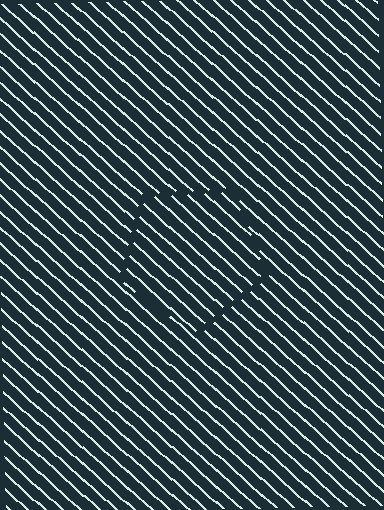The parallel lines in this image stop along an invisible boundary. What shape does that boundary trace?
An illusory pentagon. The interior of the shape contains the same grating, shifted by half a period — the contour is defined by the phase discontinuity where line-ends from the inner and outer gratings abut.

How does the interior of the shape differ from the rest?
The interior of the shape contains the same grating, shifted by half a period — the contour is defined by the phase discontinuity where line-ends from the inner and outer gratings abut.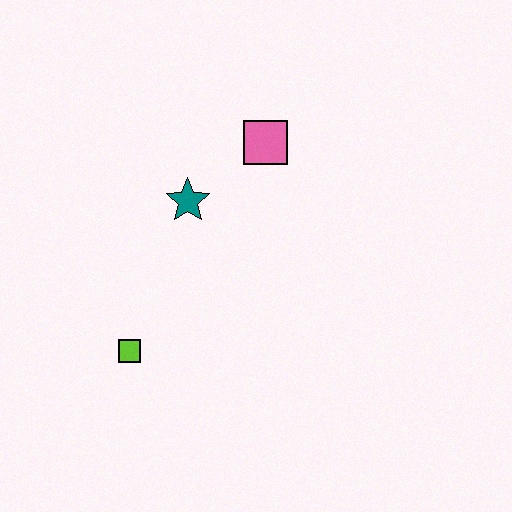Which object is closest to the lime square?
The teal star is closest to the lime square.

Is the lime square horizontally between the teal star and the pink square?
No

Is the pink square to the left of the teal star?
No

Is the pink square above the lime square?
Yes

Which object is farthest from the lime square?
The pink square is farthest from the lime square.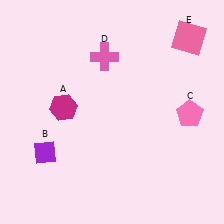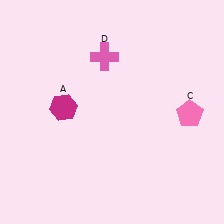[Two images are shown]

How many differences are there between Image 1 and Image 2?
There are 2 differences between the two images.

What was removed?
The purple diamond (B), the pink square (E) were removed in Image 2.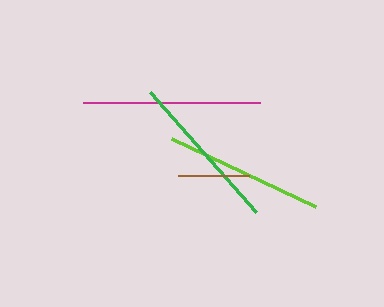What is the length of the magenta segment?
The magenta segment is approximately 177 pixels long.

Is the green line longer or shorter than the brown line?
The green line is longer than the brown line.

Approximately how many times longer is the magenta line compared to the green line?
The magenta line is approximately 1.1 times the length of the green line.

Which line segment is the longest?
The magenta line is the longest at approximately 177 pixels.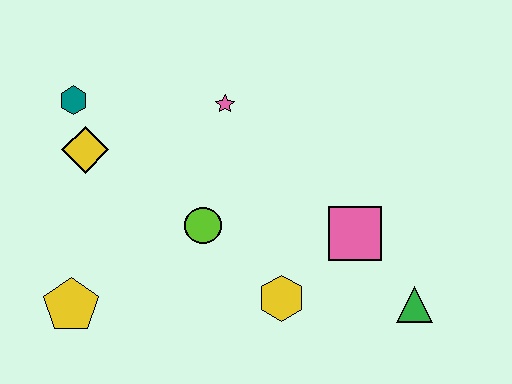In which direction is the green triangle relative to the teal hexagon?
The green triangle is to the right of the teal hexagon.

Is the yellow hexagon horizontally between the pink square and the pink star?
Yes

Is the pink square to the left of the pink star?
No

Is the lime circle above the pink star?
No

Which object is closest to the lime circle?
The yellow hexagon is closest to the lime circle.